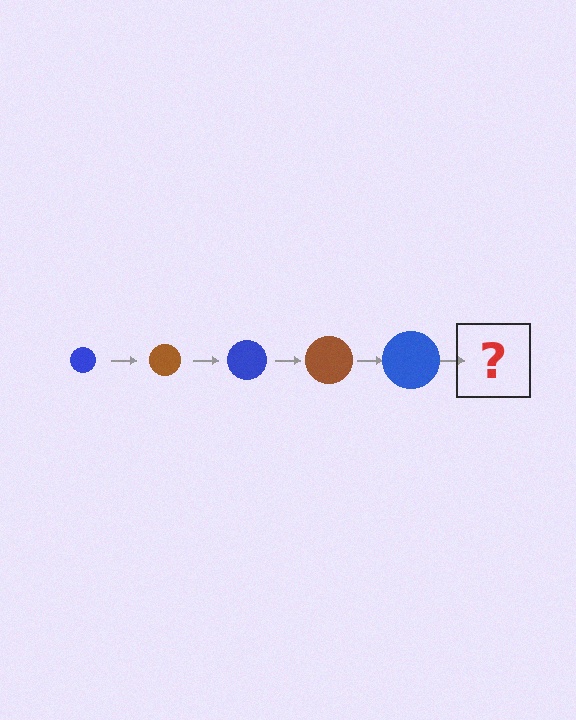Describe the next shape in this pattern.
It should be a brown circle, larger than the previous one.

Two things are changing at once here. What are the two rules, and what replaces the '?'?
The two rules are that the circle grows larger each step and the color cycles through blue and brown. The '?' should be a brown circle, larger than the previous one.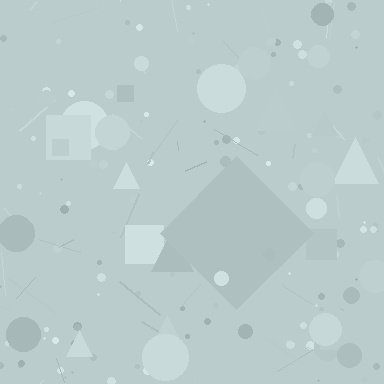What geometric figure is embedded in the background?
A diamond is embedded in the background.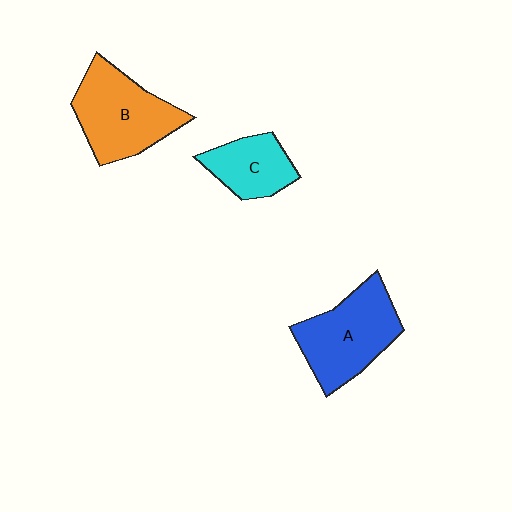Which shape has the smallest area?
Shape C (cyan).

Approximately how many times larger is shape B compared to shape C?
Approximately 1.7 times.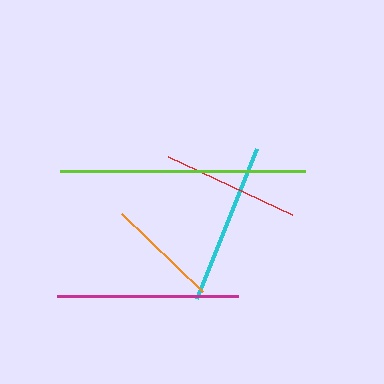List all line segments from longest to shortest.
From longest to shortest: lime, magenta, cyan, red, orange.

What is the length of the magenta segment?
The magenta segment is approximately 180 pixels long.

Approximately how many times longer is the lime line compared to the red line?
The lime line is approximately 1.8 times the length of the red line.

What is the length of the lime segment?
The lime segment is approximately 245 pixels long.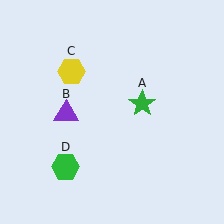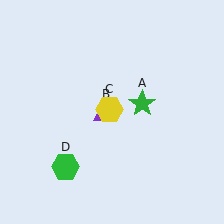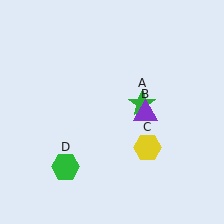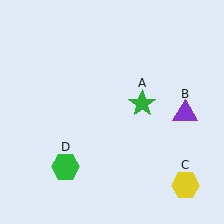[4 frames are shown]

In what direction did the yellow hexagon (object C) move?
The yellow hexagon (object C) moved down and to the right.